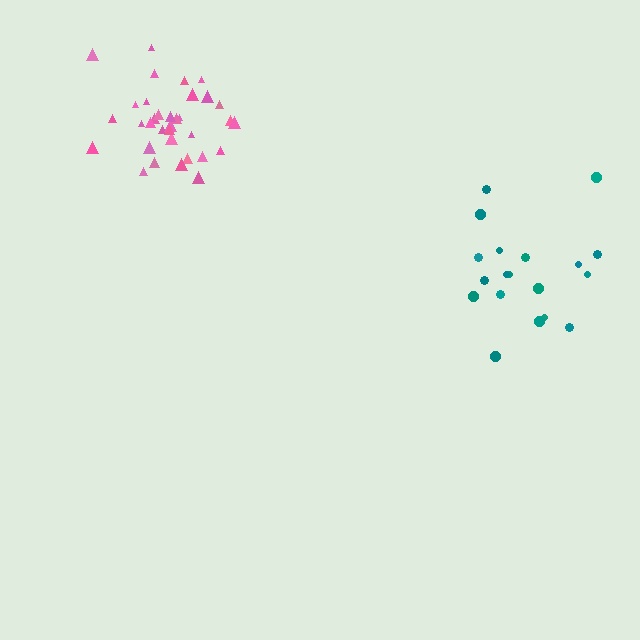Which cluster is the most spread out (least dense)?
Teal.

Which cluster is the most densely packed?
Pink.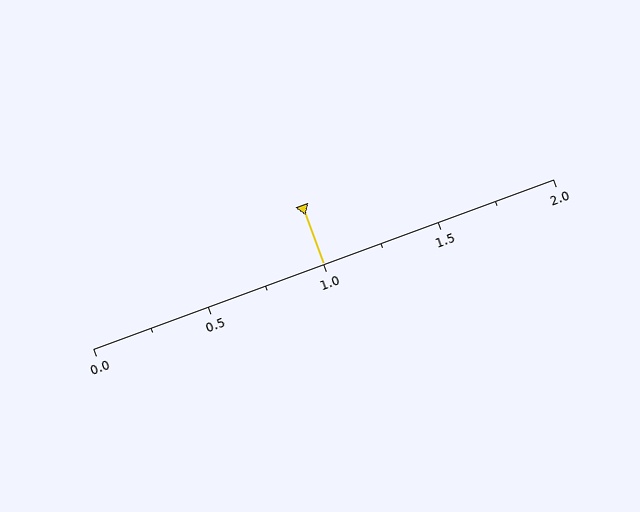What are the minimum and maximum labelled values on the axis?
The axis runs from 0.0 to 2.0.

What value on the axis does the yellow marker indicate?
The marker indicates approximately 1.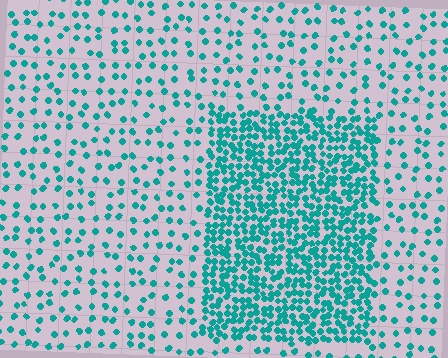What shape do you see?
I see a rectangle.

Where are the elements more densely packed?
The elements are more densely packed inside the rectangle boundary.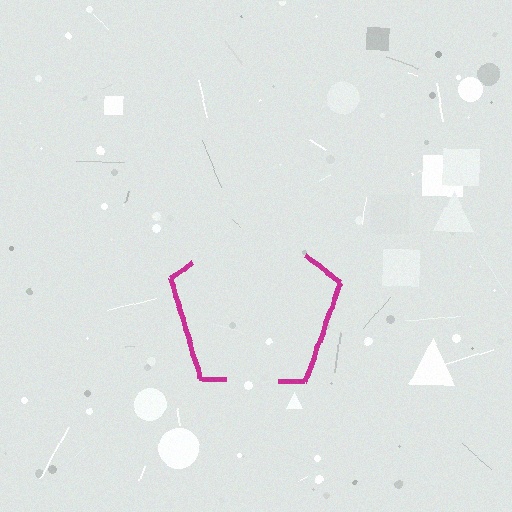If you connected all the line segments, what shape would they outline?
They would outline a pentagon.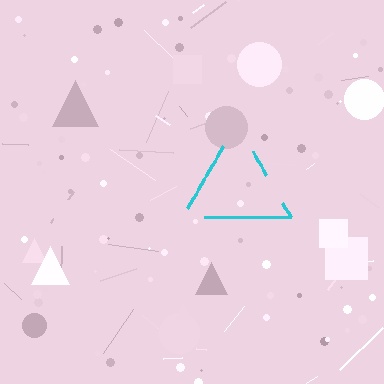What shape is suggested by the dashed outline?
The dashed outline suggests a triangle.